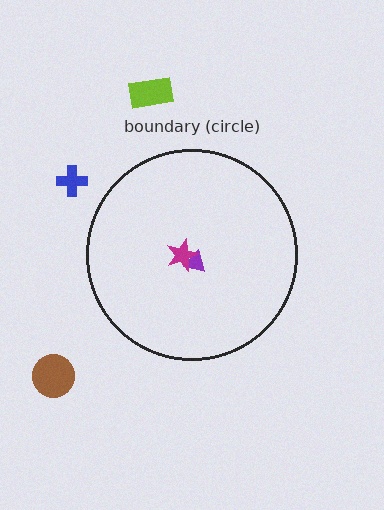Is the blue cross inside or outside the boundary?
Outside.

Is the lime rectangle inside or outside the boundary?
Outside.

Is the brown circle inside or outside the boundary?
Outside.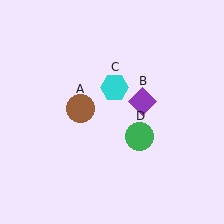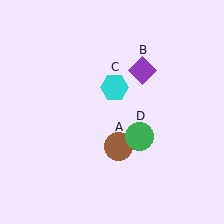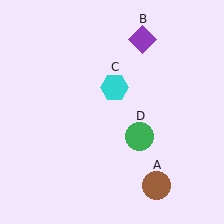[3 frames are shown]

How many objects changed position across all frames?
2 objects changed position: brown circle (object A), purple diamond (object B).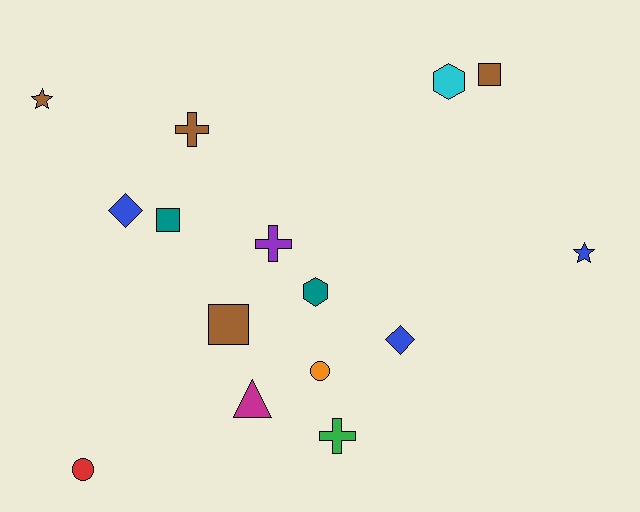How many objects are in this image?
There are 15 objects.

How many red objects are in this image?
There is 1 red object.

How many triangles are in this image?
There is 1 triangle.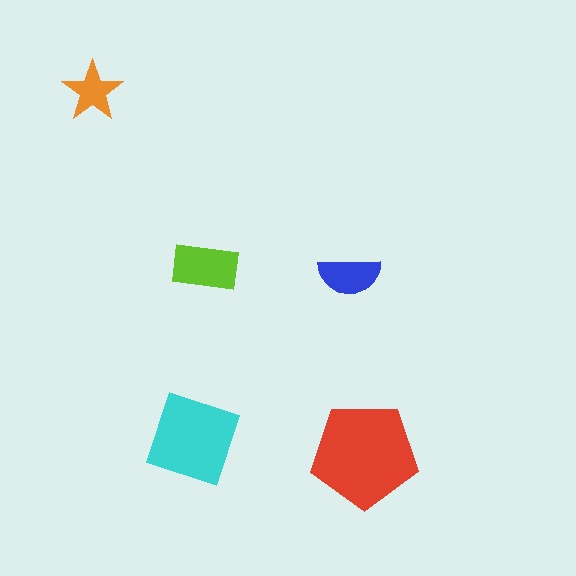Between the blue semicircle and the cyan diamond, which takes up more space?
The cyan diamond.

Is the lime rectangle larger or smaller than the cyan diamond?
Smaller.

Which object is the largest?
The red pentagon.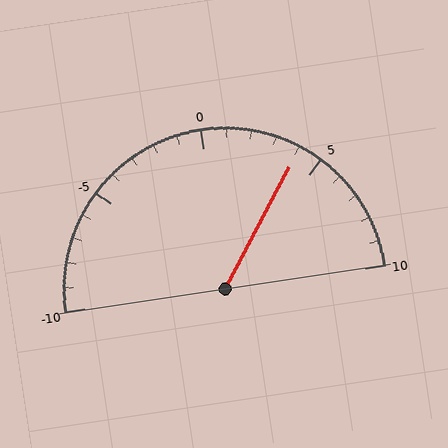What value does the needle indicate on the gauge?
The needle indicates approximately 4.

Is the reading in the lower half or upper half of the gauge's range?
The reading is in the upper half of the range (-10 to 10).